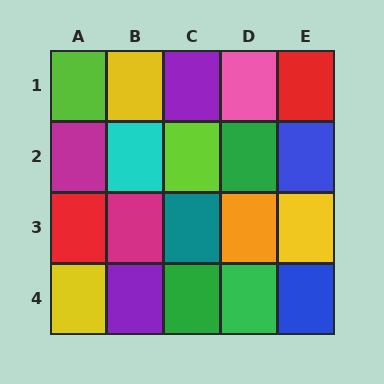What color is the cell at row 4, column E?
Blue.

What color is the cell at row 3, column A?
Red.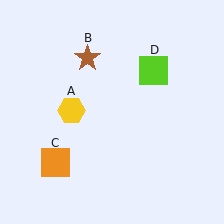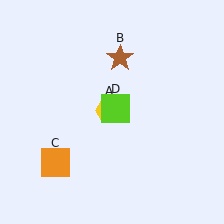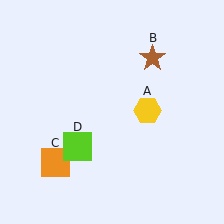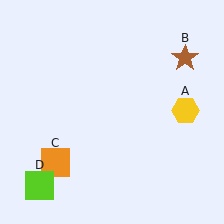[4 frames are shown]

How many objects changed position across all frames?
3 objects changed position: yellow hexagon (object A), brown star (object B), lime square (object D).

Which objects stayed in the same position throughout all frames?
Orange square (object C) remained stationary.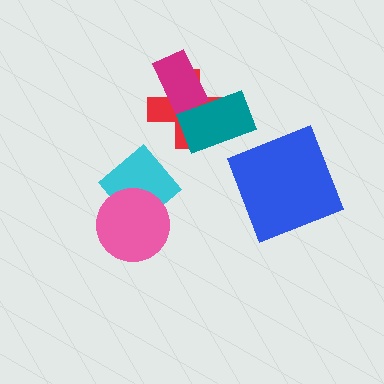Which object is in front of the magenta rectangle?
The teal rectangle is in front of the magenta rectangle.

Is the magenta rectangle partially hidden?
Yes, it is partially covered by another shape.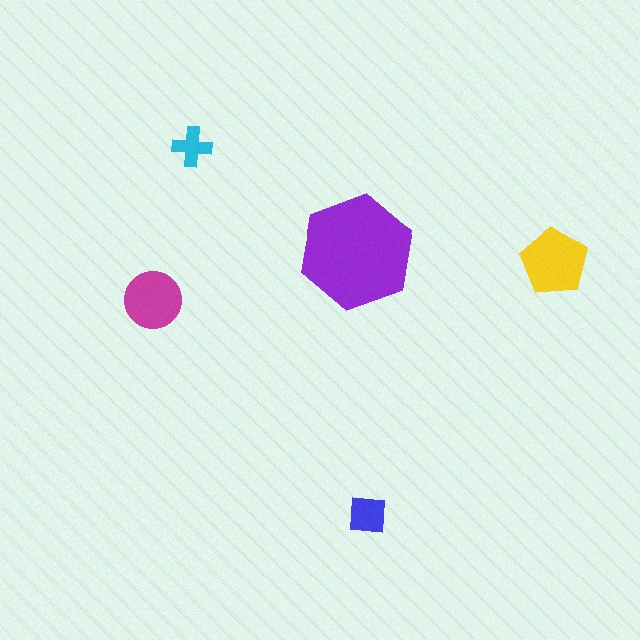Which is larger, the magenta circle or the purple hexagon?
The purple hexagon.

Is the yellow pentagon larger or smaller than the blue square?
Larger.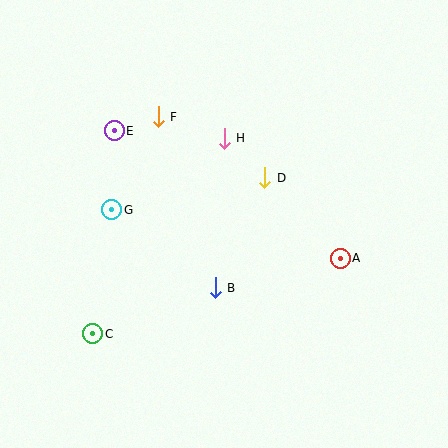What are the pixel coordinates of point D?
Point D is at (265, 178).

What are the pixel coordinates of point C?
Point C is at (93, 334).